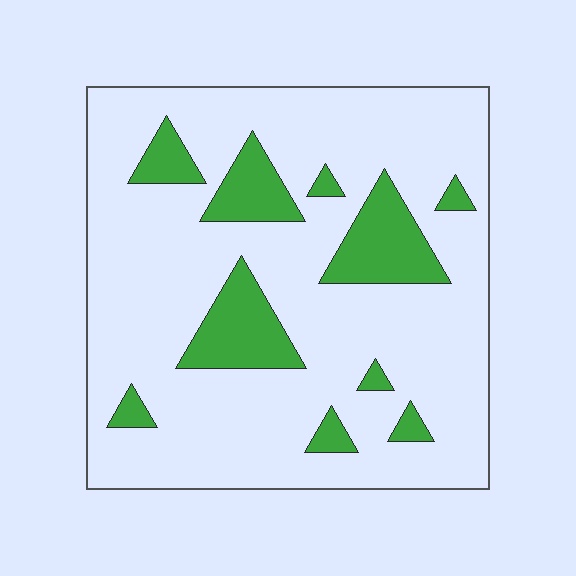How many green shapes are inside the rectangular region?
10.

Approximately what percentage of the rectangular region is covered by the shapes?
Approximately 20%.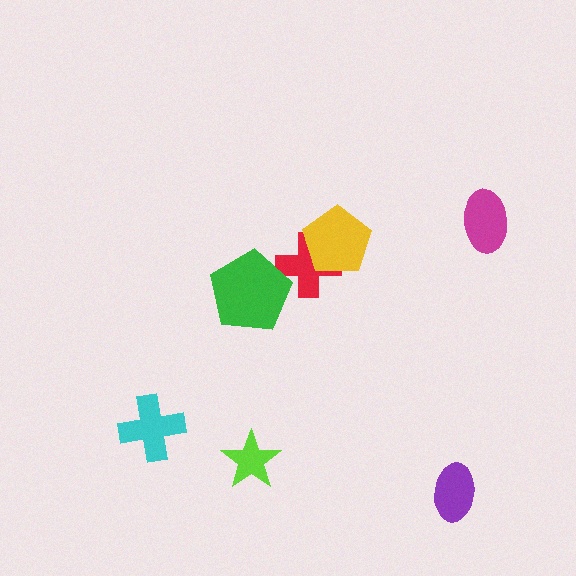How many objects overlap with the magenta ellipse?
0 objects overlap with the magenta ellipse.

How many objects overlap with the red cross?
2 objects overlap with the red cross.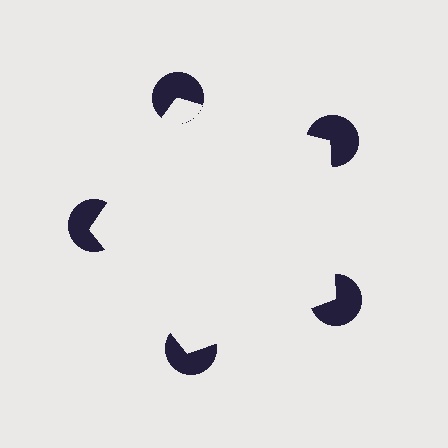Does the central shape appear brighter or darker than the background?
It typically appears slightly brighter than the background, even though no actual brightness change is drawn.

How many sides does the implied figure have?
5 sides.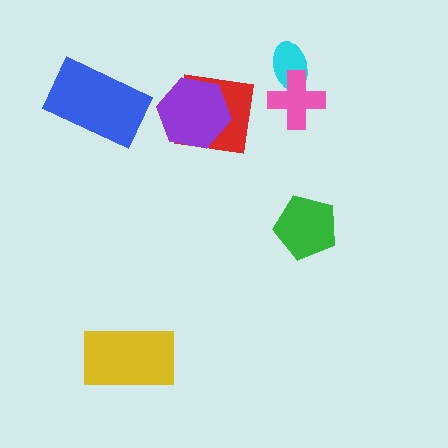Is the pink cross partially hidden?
No, no other shape covers it.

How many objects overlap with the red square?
1 object overlaps with the red square.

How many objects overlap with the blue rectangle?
0 objects overlap with the blue rectangle.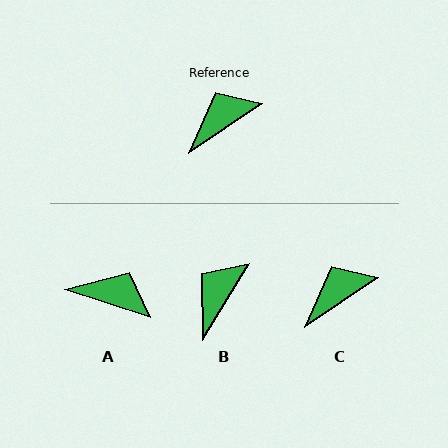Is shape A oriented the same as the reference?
No, it is off by about 52 degrees.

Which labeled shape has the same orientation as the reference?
C.